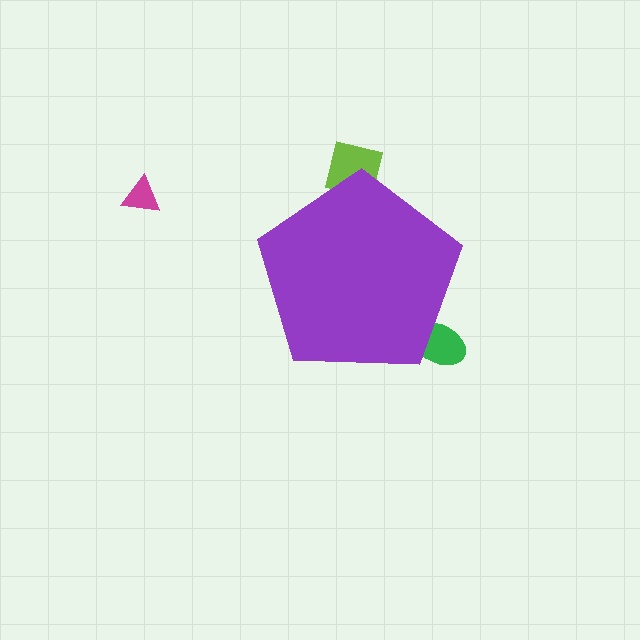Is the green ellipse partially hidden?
Yes, the green ellipse is partially hidden behind the purple pentagon.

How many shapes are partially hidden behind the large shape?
2 shapes are partially hidden.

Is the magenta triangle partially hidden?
No, the magenta triangle is fully visible.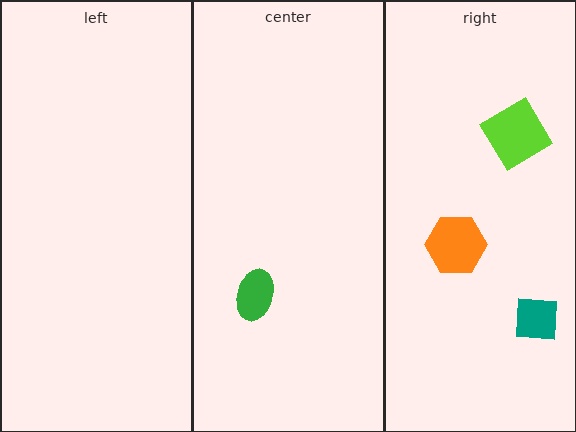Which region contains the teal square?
The right region.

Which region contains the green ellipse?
The center region.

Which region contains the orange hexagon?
The right region.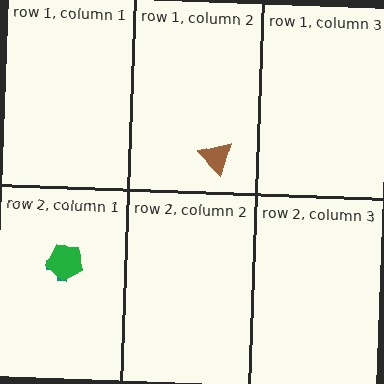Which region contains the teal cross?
The row 2, column 1 region.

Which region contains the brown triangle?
The row 1, column 2 region.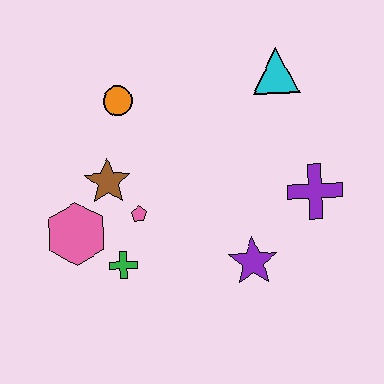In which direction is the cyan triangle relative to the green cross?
The cyan triangle is above the green cross.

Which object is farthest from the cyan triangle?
The pink hexagon is farthest from the cyan triangle.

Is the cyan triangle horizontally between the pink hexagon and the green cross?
No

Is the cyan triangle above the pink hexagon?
Yes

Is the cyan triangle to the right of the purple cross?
No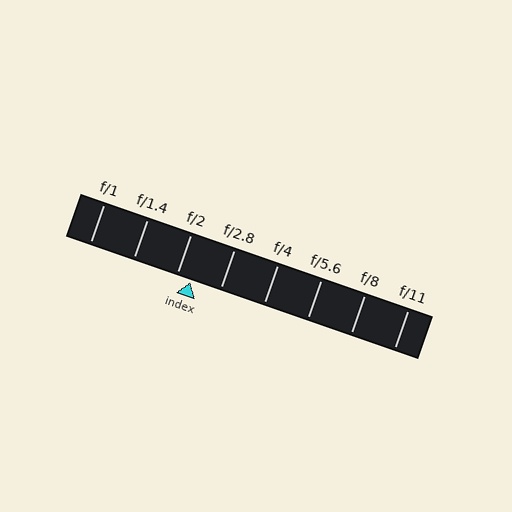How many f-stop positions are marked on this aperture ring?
There are 8 f-stop positions marked.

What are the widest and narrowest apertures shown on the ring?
The widest aperture shown is f/1 and the narrowest is f/11.